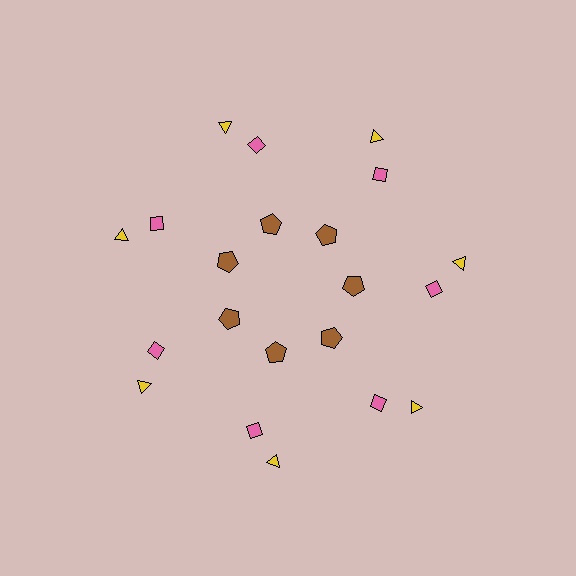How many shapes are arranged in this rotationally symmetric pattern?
There are 21 shapes, arranged in 7 groups of 3.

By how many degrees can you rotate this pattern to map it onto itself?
The pattern maps onto itself every 51 degrees of rotation.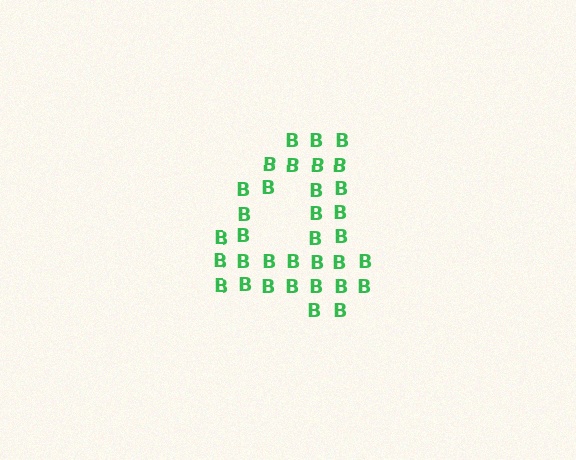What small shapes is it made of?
It is made of small letter B's.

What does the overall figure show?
The overall figure shows the digit 4.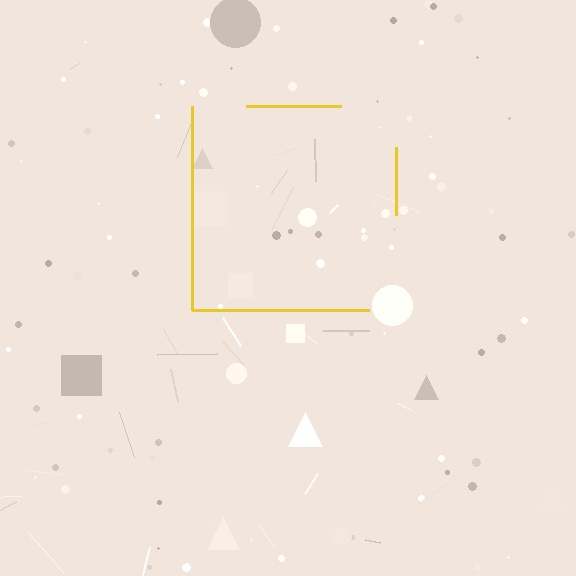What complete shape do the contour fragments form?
The contour fragments form a square.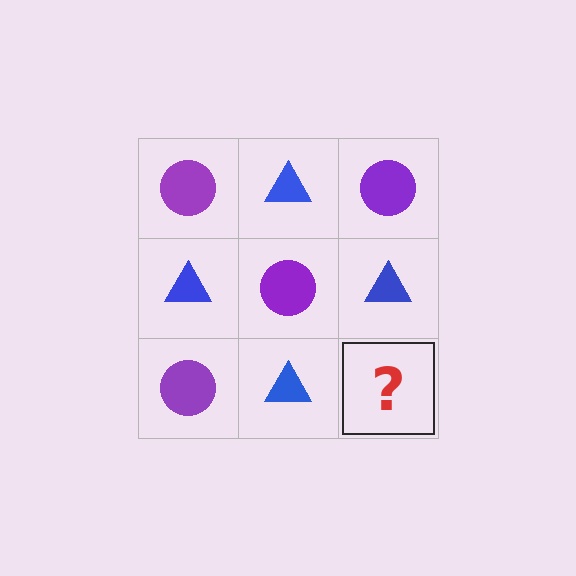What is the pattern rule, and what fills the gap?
The rule is that it alternates purple circle and blue triangle in a checkerboard pattern. The gap should be filled with a purple circle.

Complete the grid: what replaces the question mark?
The question mark should be replaced with a purple circle.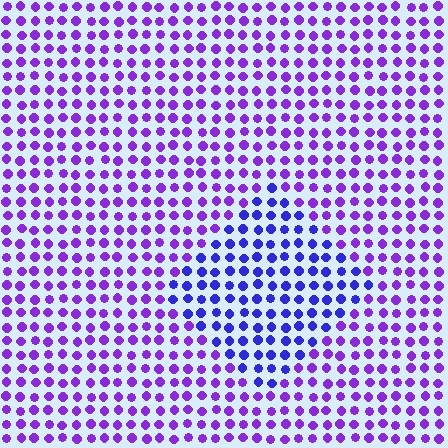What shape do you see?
I see a diamond.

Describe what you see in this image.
The image is filled with small purple elements in a uniform arrangement. A diamond-shaped region is visible where the elements are tinted to a slightly different hue, forming a subtle color boundary.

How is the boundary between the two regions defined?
The boundary is defined purely by a slight shift in hue (about 33 degrees). Spacing, size, and orientation are identical on both sides.